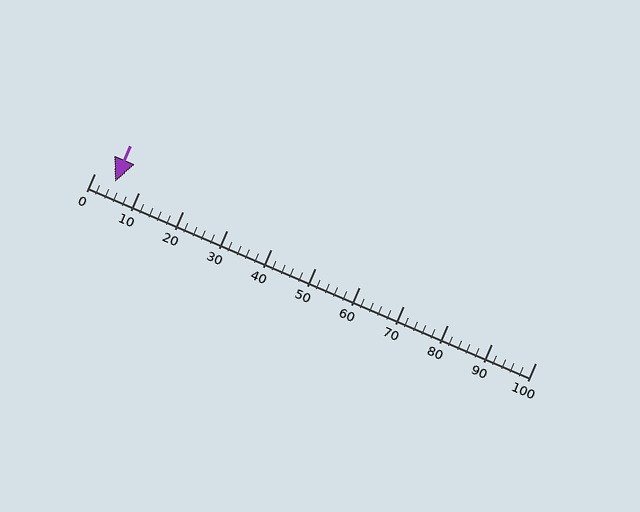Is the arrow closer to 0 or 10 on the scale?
The arrow is closer to 0.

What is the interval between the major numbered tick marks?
The major tick marks are spaced 10 units apart.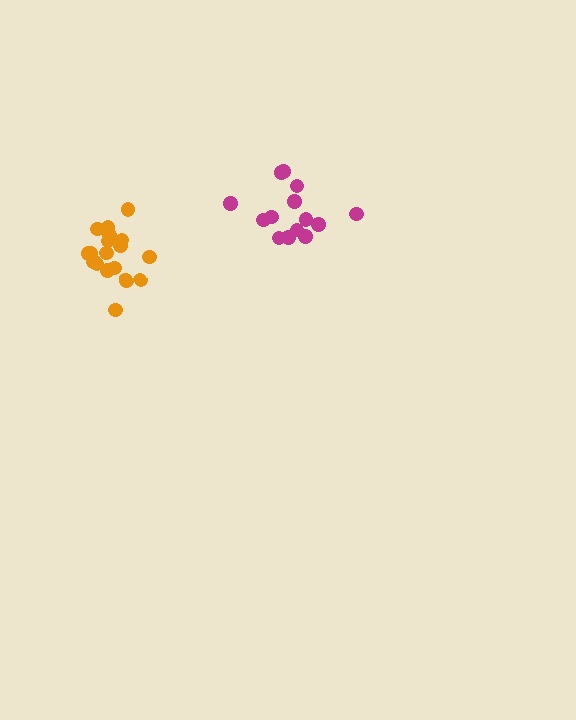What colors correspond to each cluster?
The clusters are colored: orange, magenta.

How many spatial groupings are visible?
There are 2 spatial groupings.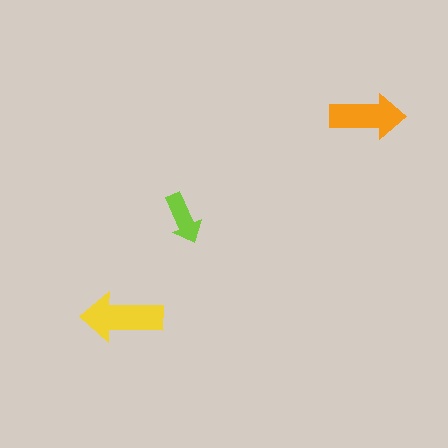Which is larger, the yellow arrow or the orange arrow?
The yellow one.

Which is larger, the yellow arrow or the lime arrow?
The yellow one.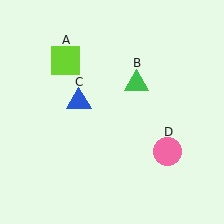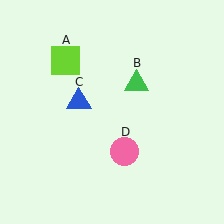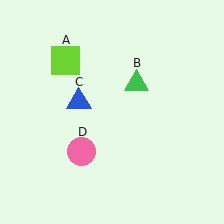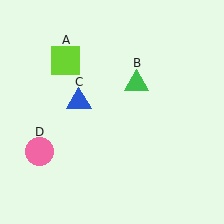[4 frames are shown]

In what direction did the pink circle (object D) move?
The pink circle (object D) moved left.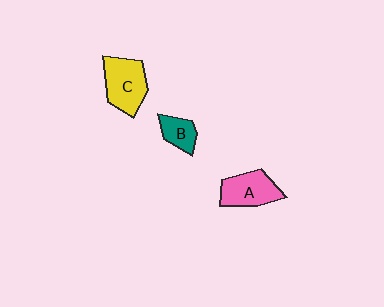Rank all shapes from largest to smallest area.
From largest to smallest: C (yellow), A (pink), B (teal).